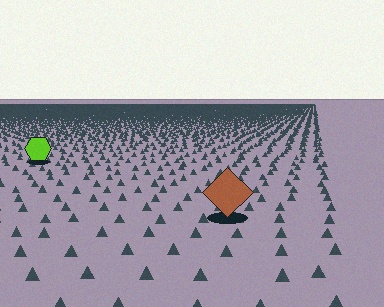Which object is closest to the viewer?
The brown diamond is closest. The texture marks near it are larger and more spread out.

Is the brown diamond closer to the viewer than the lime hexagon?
Yes. The brown diamond is closer — you can tell from the texture gradient: the ground texture is coarser near it.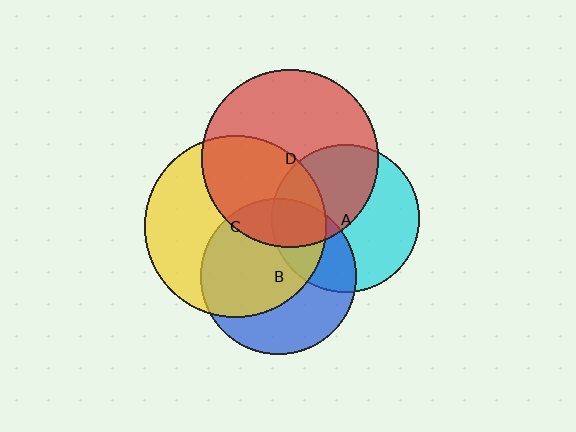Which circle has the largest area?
Circle C (yellow).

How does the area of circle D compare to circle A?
Approximately 1.4 times.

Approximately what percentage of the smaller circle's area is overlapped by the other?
Approximately 40%.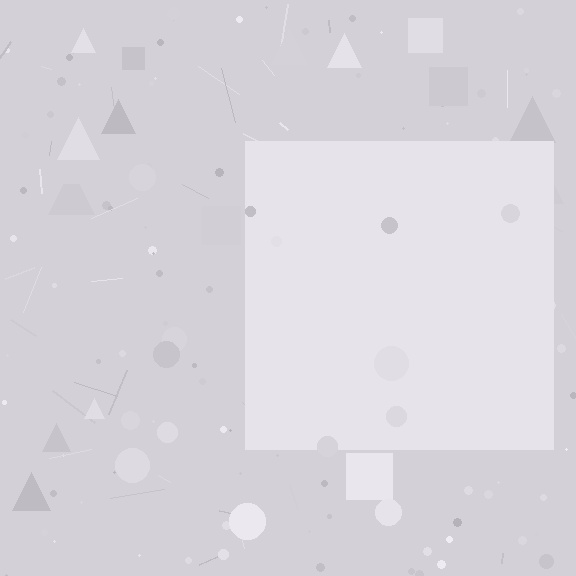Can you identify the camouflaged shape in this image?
The camouflaged shape is a square.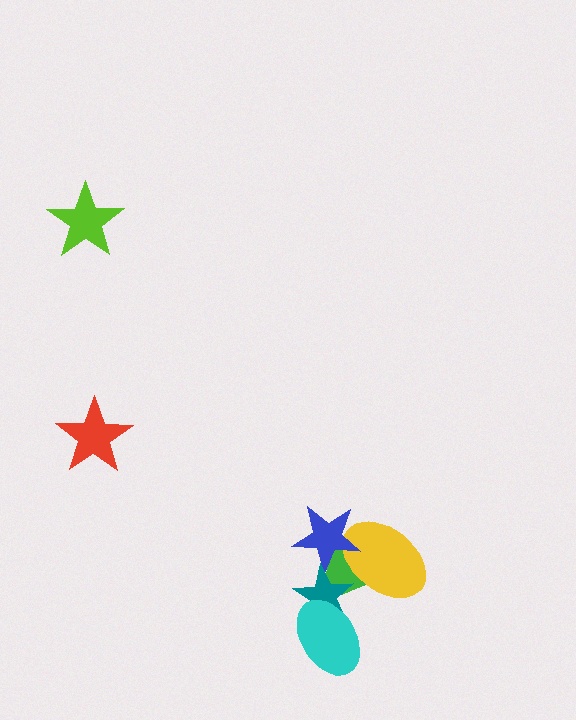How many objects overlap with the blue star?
3 objects overlap with the blue star.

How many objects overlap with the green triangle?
4 objects overlap with the green triangle.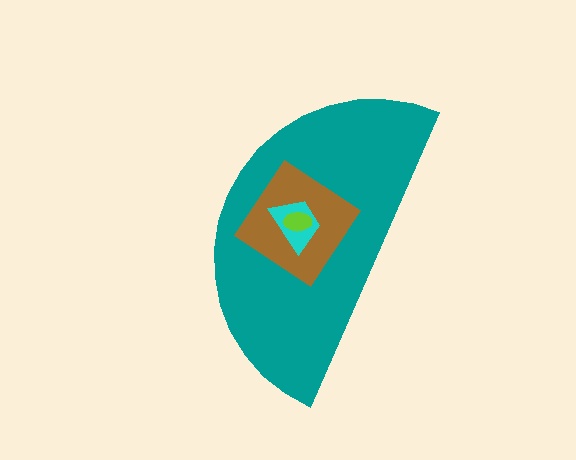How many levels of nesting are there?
4.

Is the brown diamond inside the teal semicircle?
Yes.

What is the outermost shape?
The teal semicircle.